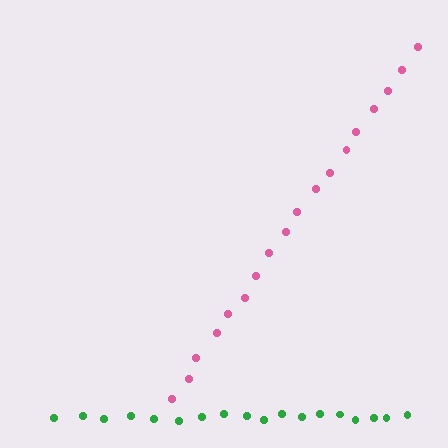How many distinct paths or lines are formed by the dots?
There are 2 distinct paths.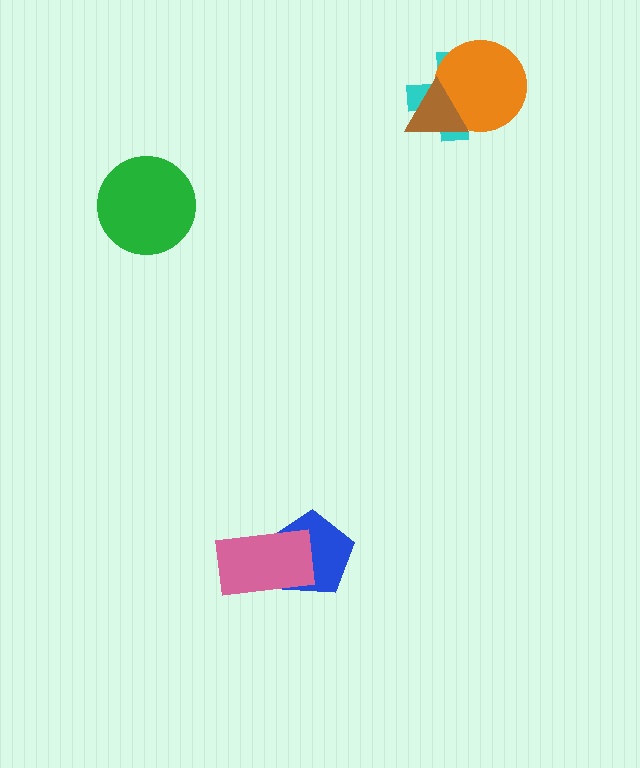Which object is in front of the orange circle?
The brown triangle is in front of the orange circle.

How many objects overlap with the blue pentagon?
1 object overlaps with the blue pentagon.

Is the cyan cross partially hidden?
Yes, it is partially covered by another shape.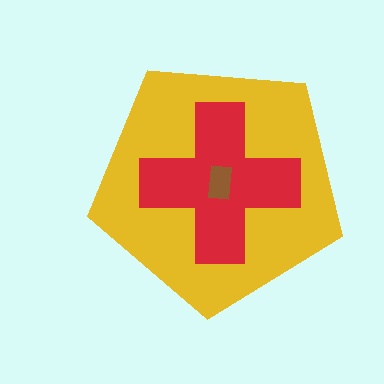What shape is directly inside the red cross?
The brown rectangle.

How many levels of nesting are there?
3.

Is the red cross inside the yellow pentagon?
Yes.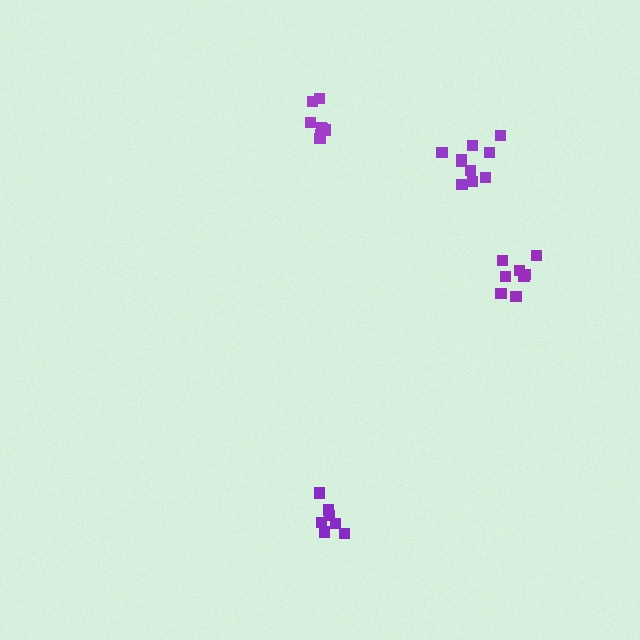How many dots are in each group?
Group 1: 7 dots, Group 2: 8 dots, Group 3: 8 dots, Group 4: 10 dots (33 total).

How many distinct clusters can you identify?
There are 4 distinct clusters.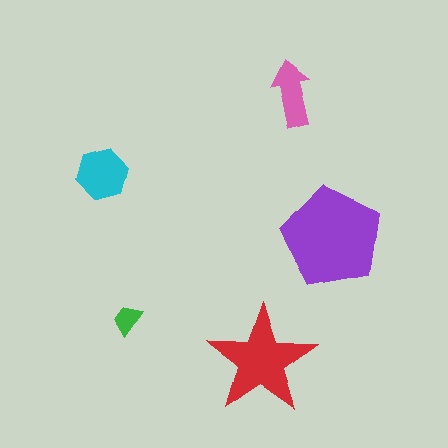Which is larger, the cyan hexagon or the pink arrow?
The cyan hexagon.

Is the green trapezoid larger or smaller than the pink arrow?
Smaller.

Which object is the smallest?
The green trapezoid.